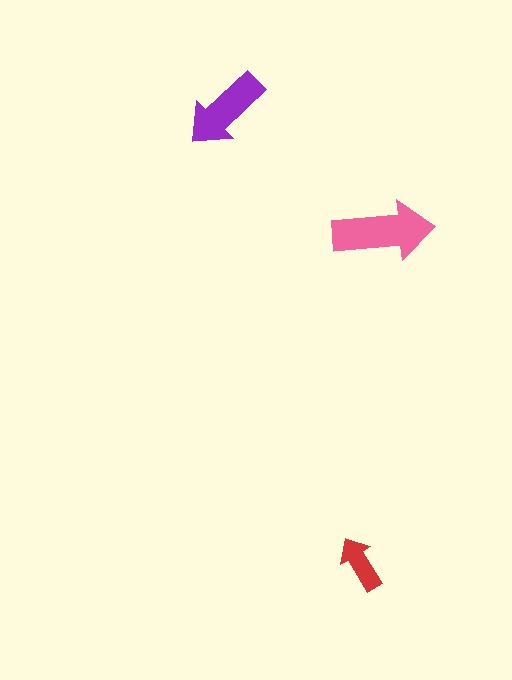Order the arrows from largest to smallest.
the pink one, the purple one, the red one.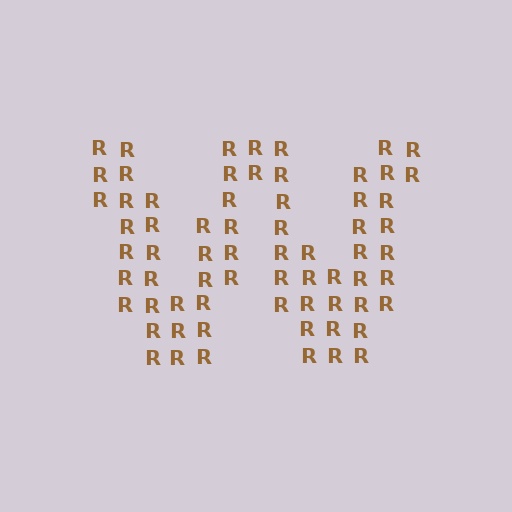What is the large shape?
The large shape is the letter W.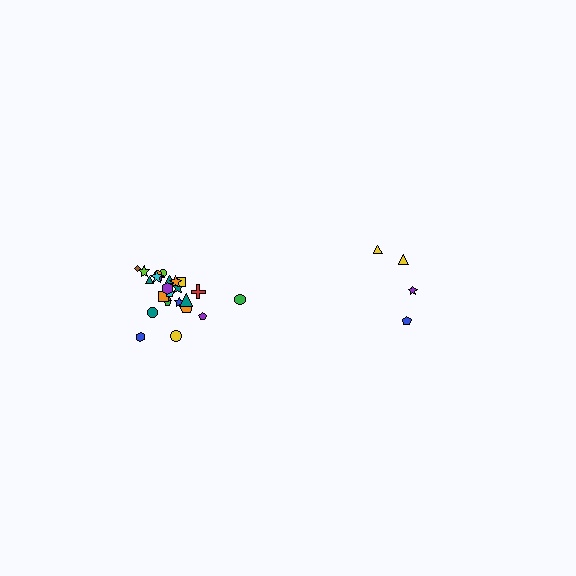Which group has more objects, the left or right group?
The left group.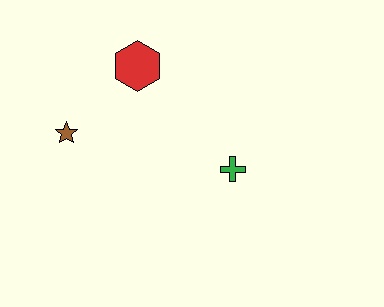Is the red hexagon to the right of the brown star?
Yes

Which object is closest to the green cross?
The red hexagon is closest to the green cross.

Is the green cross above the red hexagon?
No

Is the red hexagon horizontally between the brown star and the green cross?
Yes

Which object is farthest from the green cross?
The brown star is farthest from the green cross.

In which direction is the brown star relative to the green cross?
The brown star is to the left of the green cross.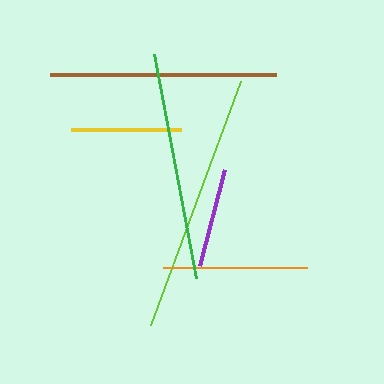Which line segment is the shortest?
The purple line is the shortest at approximately 100 pixels.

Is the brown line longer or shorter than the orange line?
The brown line is longer than the orange line.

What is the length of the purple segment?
The purple segment is approximately 100 pixels long.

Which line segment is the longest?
The lime line is the longest at approximately 260 pixels.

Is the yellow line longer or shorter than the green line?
The green line is longer than the yellow line.